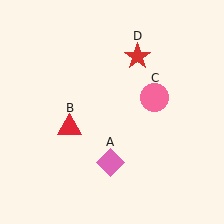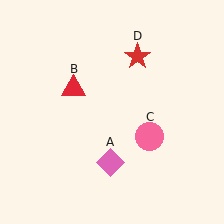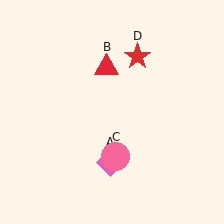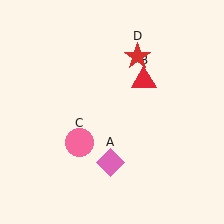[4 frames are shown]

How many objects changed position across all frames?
2 objects changed position: red triangle (object B), pink circle (object C).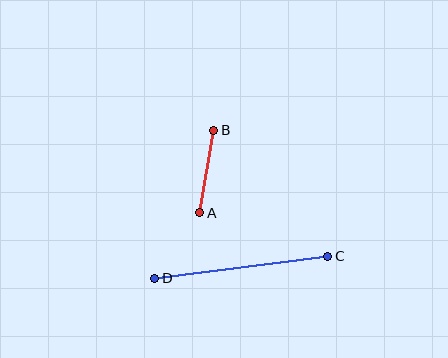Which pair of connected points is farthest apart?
Points C and D are farthest apart.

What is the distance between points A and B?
The distance is approximately 84 pixels.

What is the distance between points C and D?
The distance is approximately 175 pixels.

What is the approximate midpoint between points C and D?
The midpoint is at approximately (241, 267) pixels.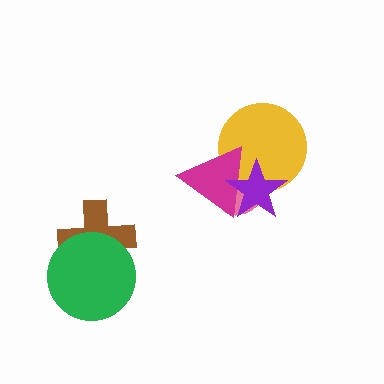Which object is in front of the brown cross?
The green circle is in front of the brown cross.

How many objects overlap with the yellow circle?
3 objects overlap with the yellow circle.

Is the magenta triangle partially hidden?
Yes, it is partially covered by another shape.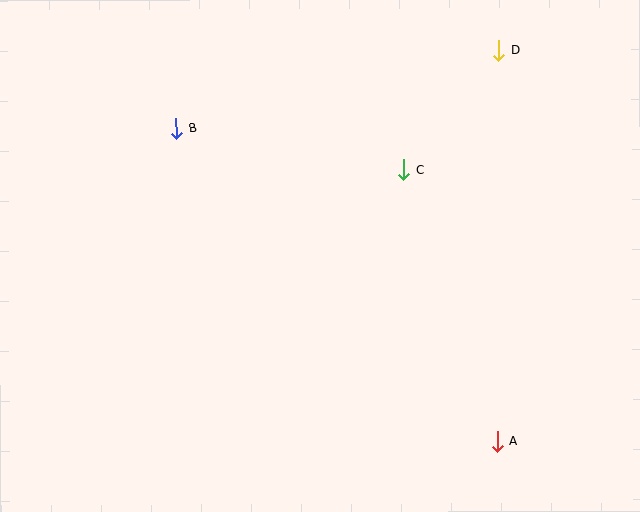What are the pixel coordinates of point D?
Point D is at (499, 51).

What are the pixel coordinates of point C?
Point C is at (404, 170).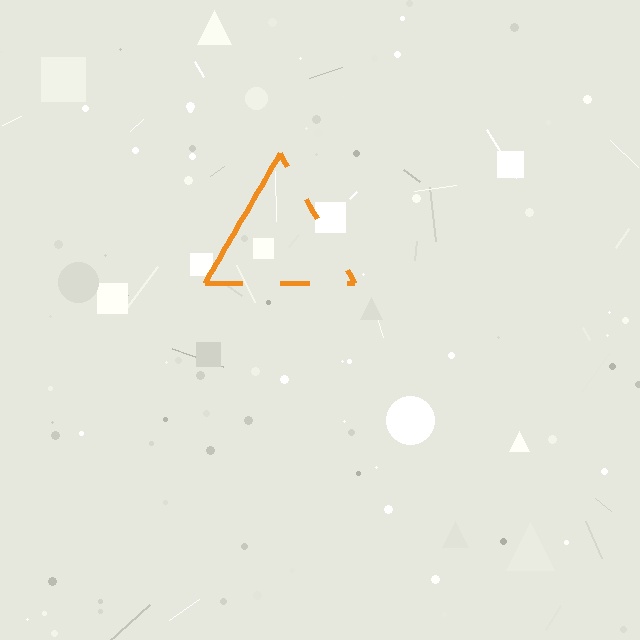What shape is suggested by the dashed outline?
The dashed outline suggests a triangle.